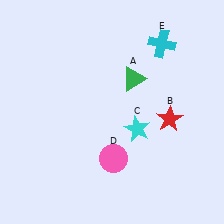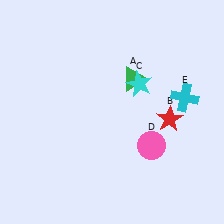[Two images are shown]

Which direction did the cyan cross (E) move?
The cyan cross (E) moved down.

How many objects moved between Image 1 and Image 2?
3 objects moved between the two images.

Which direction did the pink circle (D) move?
The pink circle (D) moved right.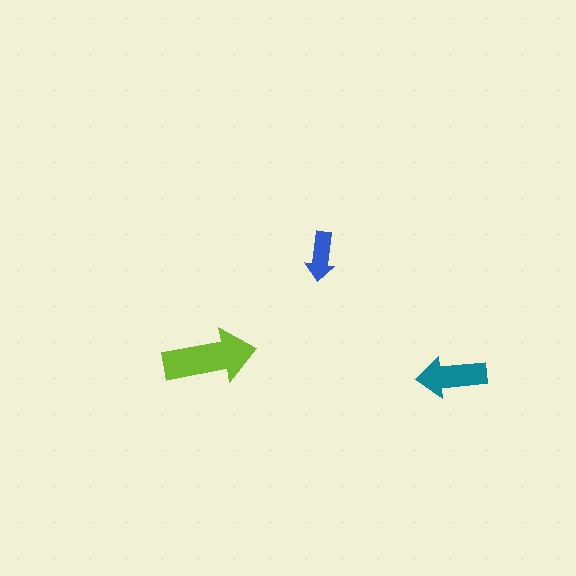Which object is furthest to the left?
The lime arrow is leftmost.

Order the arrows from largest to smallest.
the lime one, the teal one, the blue one.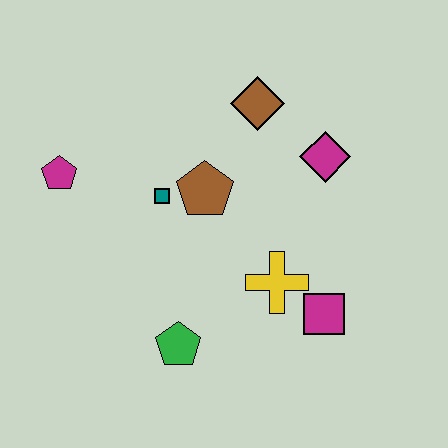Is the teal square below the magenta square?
No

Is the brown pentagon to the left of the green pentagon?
No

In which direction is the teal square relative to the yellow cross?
The teal square is to the left of the yellow cross.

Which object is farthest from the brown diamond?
The green pentagon is farthest from the brown diamond.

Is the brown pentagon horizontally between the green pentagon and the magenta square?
Yes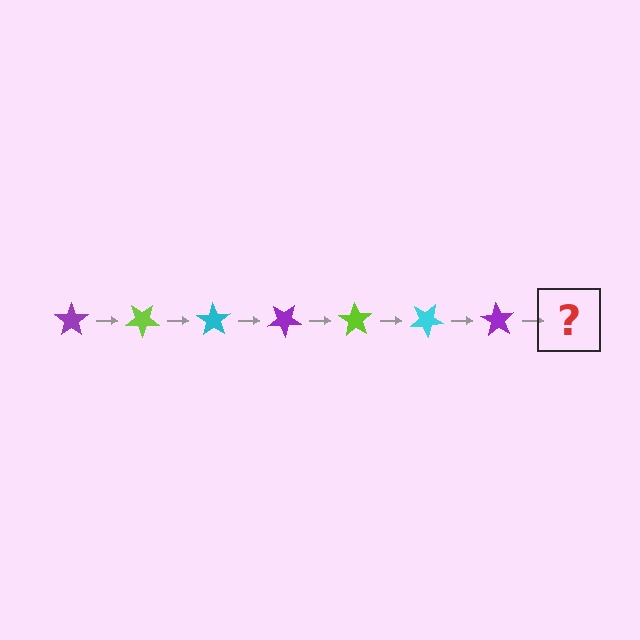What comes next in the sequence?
The next element should be a lime star, rotated 245 degrees from the start.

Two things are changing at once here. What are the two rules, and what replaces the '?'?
The two rules are that it rotates 35 degrees each step and the color cycles through purple, lime, and cyan. The '?' should be a lime star, rotated 245 degrees from the start.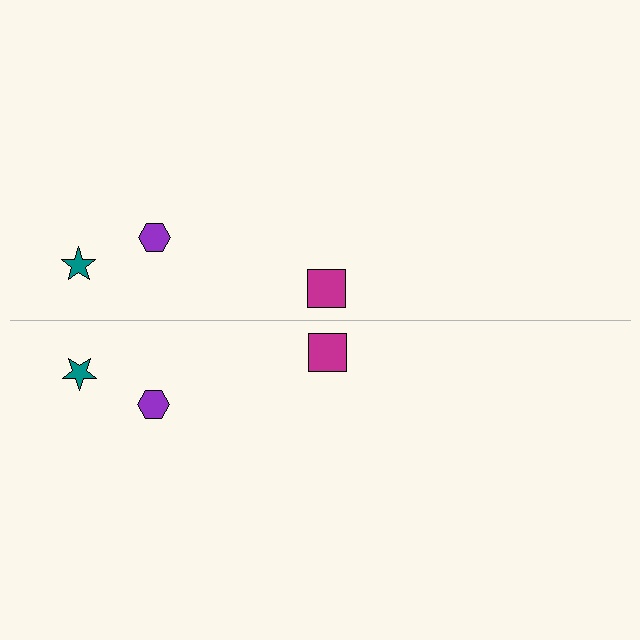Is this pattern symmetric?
Yes, this pattern has bilateral (reflection) symmetry.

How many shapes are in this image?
There are 6 shapes in this image.